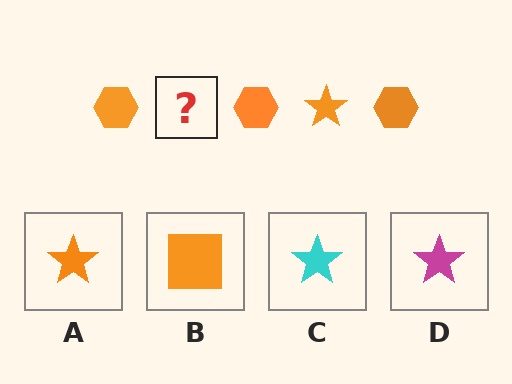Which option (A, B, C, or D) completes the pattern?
A.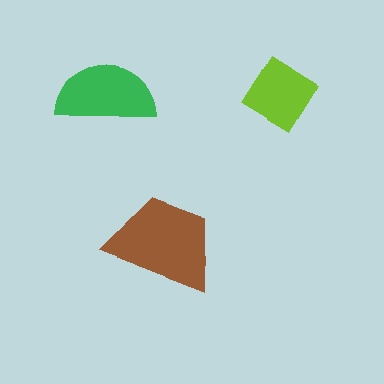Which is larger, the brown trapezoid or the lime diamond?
The brown trapezoid.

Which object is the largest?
The brown trapezoid.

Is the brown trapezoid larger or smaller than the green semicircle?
Larger.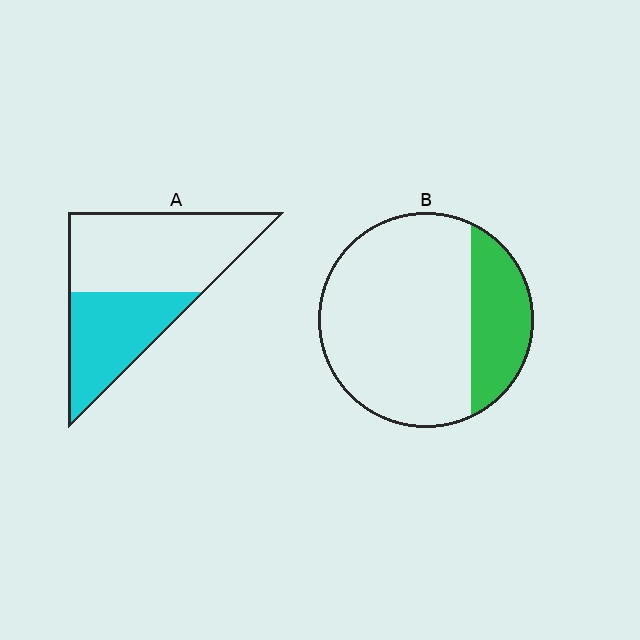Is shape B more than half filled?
No.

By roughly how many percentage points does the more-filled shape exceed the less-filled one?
By roughly 15 percentage points (A over B).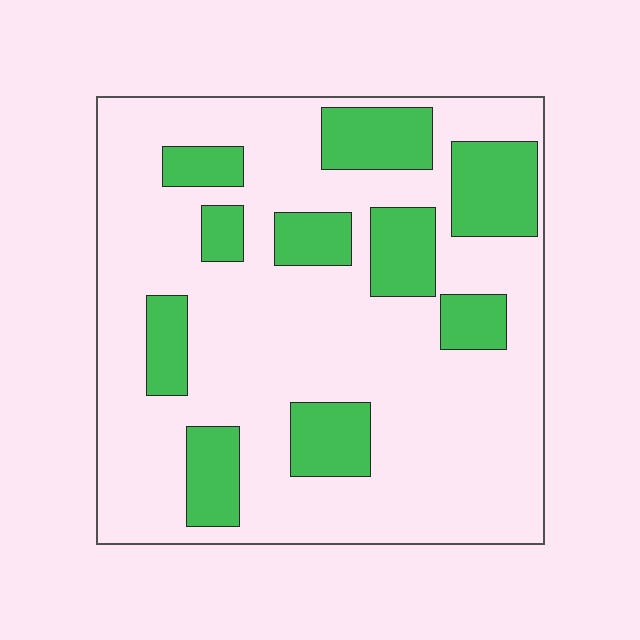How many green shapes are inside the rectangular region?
10.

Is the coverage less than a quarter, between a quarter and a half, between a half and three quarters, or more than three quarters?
Between a quarter and a half.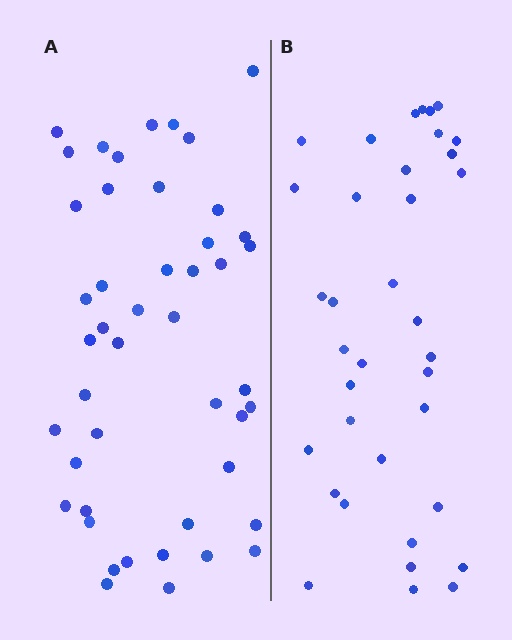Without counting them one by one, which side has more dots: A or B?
Region A (the left region) has more dots.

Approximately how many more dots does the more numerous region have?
Region A has roughly 10 or so more dots than region B.